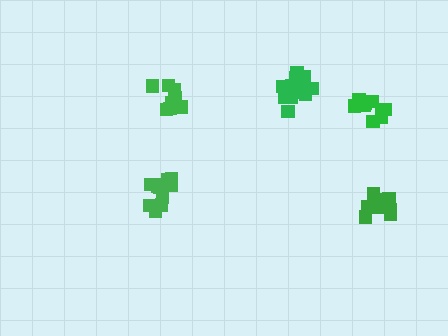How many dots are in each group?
Group 1: 9 dots, Group 2: 9 dots, Group 3: 8 dots, Group 4: 13 dots, Group 5: 11 dots (50 total).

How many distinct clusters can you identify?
There are 5 distinct clusters.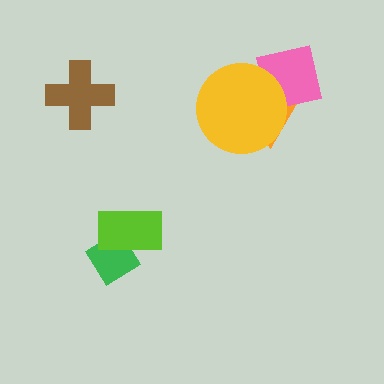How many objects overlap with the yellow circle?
2 objects overlap with the yellow circle.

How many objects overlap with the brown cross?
0 objects overlap with the brown cross.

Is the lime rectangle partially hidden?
No, no other shape covers it.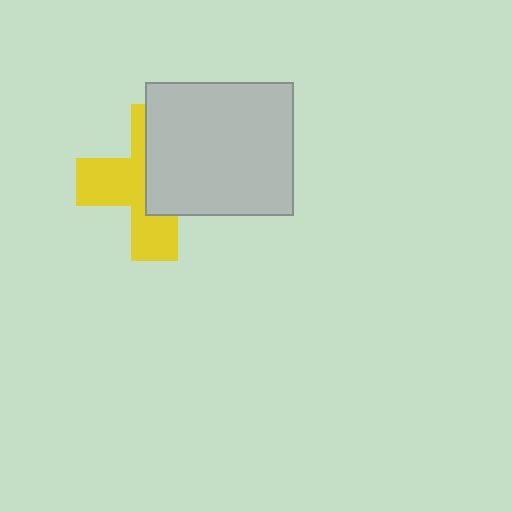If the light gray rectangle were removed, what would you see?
You would see the complete yellow cross.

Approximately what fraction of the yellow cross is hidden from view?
Roughly 50% of the yellow cross is hidden behind the light gray rectangle.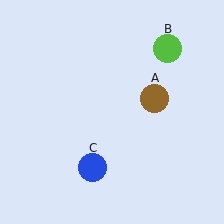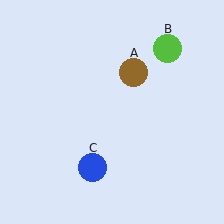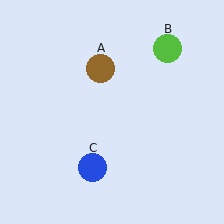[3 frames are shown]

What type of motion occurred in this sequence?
The brown circle (object A) rotated counterclockwise around the center of the scene.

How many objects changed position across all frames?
1 object changed position: brown circle (object A).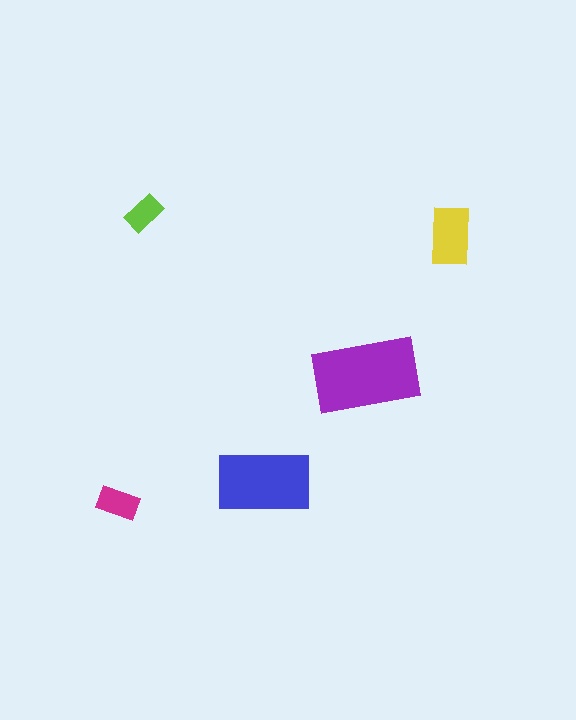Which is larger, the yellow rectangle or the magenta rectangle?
The yellow one.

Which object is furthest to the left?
The magenta rectangle is leftmost.